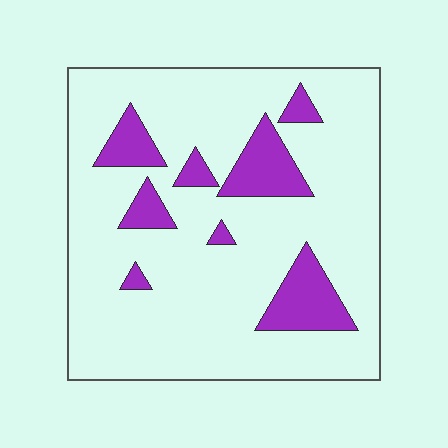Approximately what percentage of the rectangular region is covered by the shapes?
Approximately 15%.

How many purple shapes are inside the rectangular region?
8.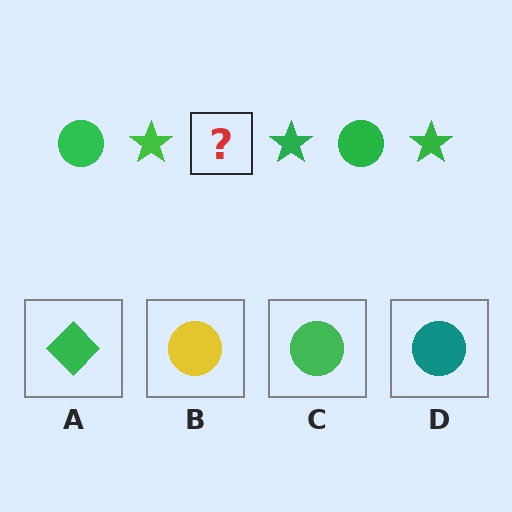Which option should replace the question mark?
Option C.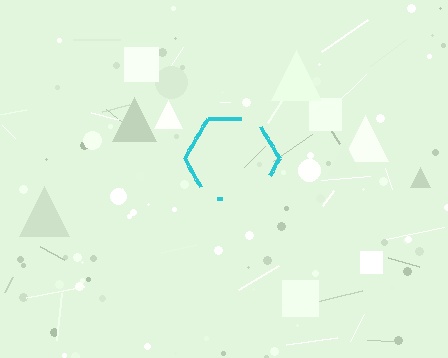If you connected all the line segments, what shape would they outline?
They would outline a hexagon.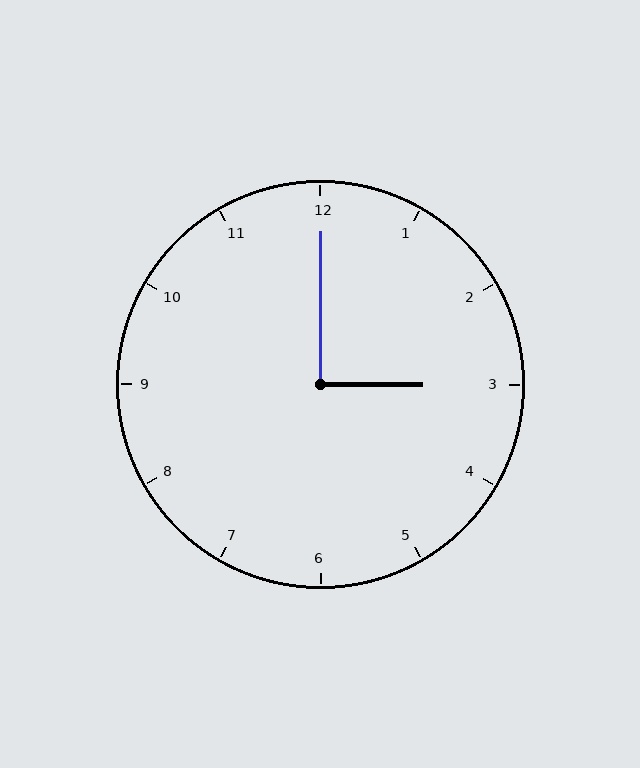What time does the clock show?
3:00.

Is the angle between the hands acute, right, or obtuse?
It is right.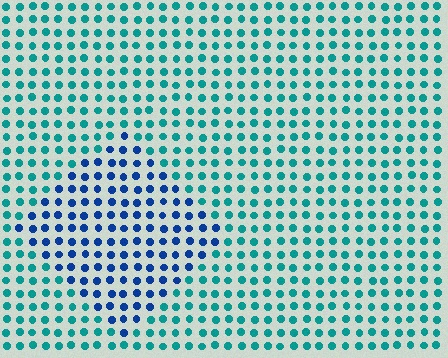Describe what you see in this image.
The image is filled with small teal elements in a uniform arrangement. A diamond-shaped region is visible where the elements are tinted to a slightly different hue, forming a subtle color boundary.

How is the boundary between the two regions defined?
The boundary is defined purely by a slight shift in hue (about 43 degrees). Spacing, size, and orientation are identical on both sides.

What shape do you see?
I see a diamond.